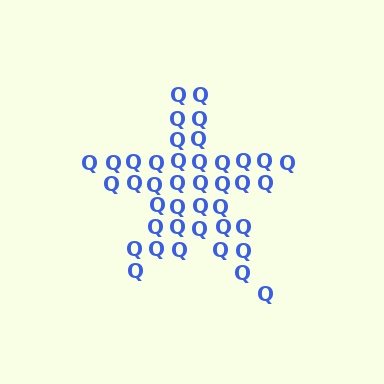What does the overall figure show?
The overall figure shows a star.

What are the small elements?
The small elements are letter Q's.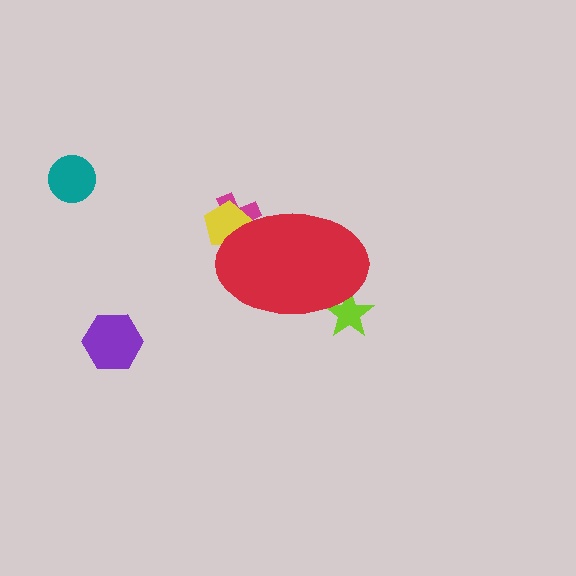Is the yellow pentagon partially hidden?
Yes, the yellow pentagon is partially hidden behind the red ellipse.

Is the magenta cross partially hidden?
Yes, the magenta cross is partially hidden behind the red ellipse.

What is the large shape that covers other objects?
A red ellipse.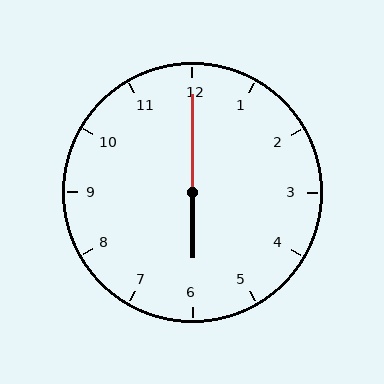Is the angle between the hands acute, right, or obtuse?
It is obtuse.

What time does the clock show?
6:00.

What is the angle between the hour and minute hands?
Approximately 180 degrees.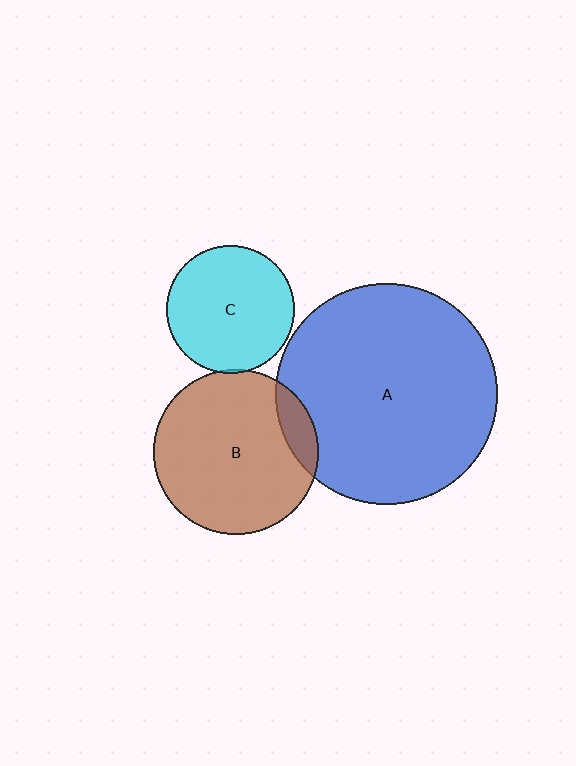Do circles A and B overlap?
Yes.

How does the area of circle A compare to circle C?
Approximately 3.0 times.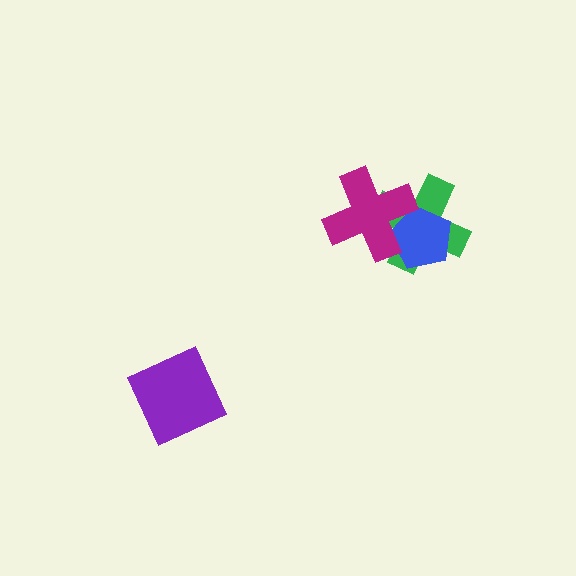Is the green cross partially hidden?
Yes, it is partially covered by another shape.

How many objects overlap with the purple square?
0 objects overlap with the purple square.